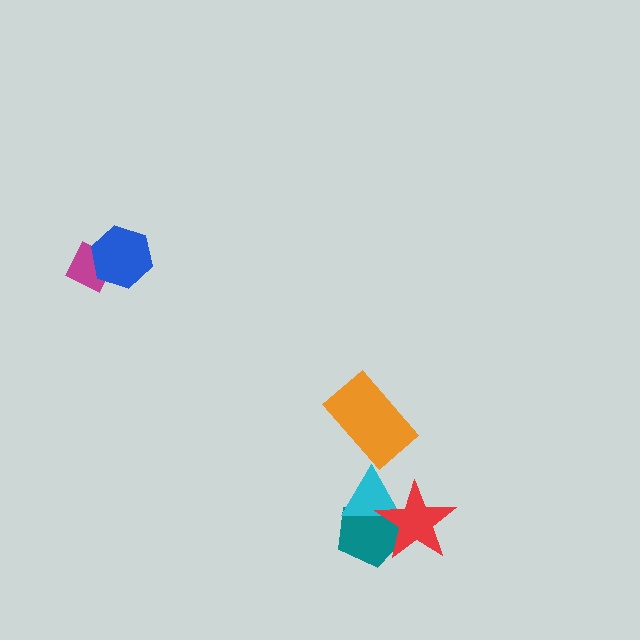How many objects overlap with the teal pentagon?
2 objects overlap with the teal pentagon.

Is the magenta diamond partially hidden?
Yes, it is partially covered by another shape.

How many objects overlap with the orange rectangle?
0 objects overlap with the orange rectangle.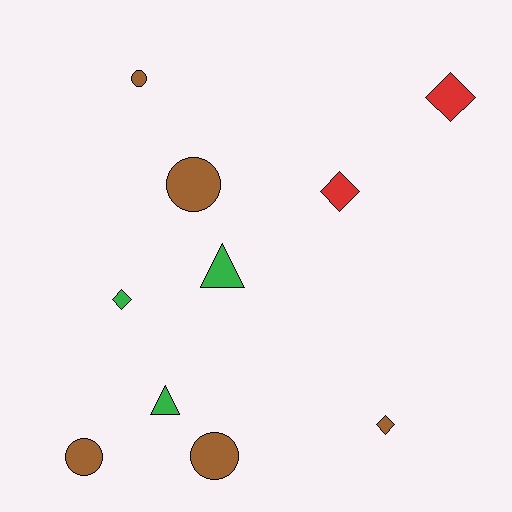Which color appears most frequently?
Brown, with 5 objects.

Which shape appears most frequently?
Diamond, with 4 objects.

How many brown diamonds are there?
There is 1 brown diamond.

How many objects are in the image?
There are 10 objects.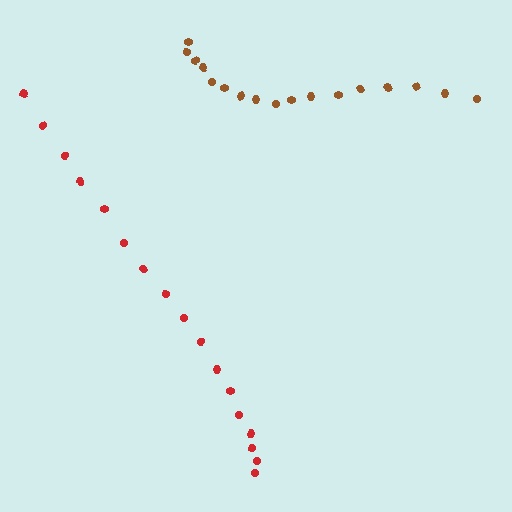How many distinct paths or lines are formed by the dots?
There are 2 distinct paths.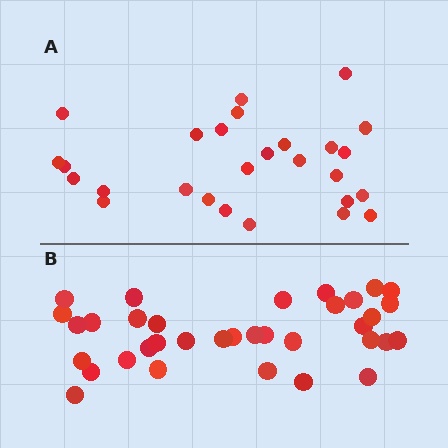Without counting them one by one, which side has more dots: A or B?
Region B (the bottom region) has more dots.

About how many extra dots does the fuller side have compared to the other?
Region B has roughly 8 or so more dots than region A.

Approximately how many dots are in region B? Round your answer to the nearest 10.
About 40 dots. (The exact count is 35, which rounds to 40.)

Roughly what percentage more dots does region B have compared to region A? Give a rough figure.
About 30% more.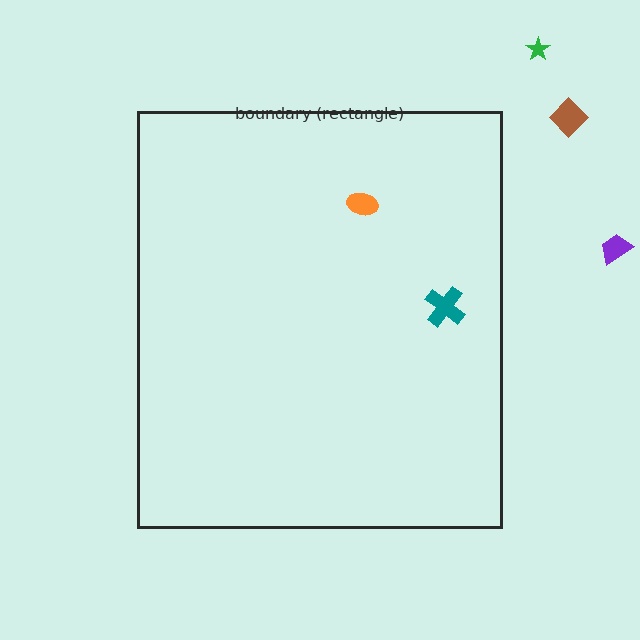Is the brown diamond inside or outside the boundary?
Outside.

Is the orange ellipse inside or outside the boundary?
Inside.